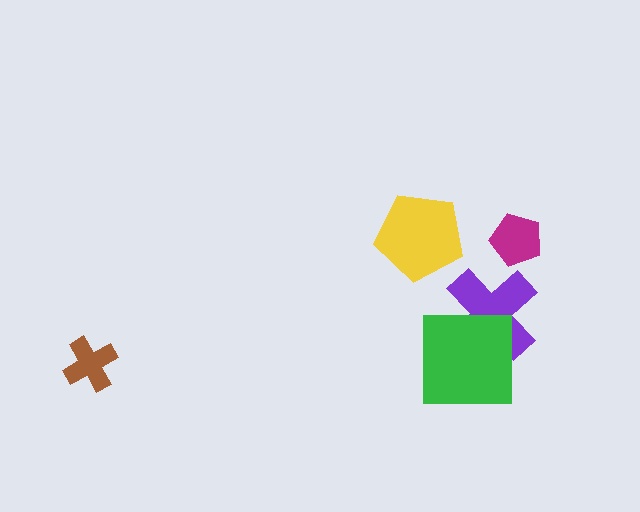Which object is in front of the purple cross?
The green square is in front of the purple cross.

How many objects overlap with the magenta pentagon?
0 objects overlap with the magenta pentagon.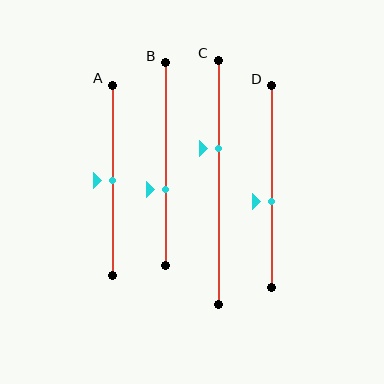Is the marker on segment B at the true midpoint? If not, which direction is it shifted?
No, the marker on segment B is shifted downward by about 12% of the segment length.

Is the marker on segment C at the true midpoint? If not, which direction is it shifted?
No, the marker on segment C is shifted upward by about 14% of the segment length.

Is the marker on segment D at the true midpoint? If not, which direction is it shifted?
No, the marker on segment D is shifted downward by about 8% of the segment length.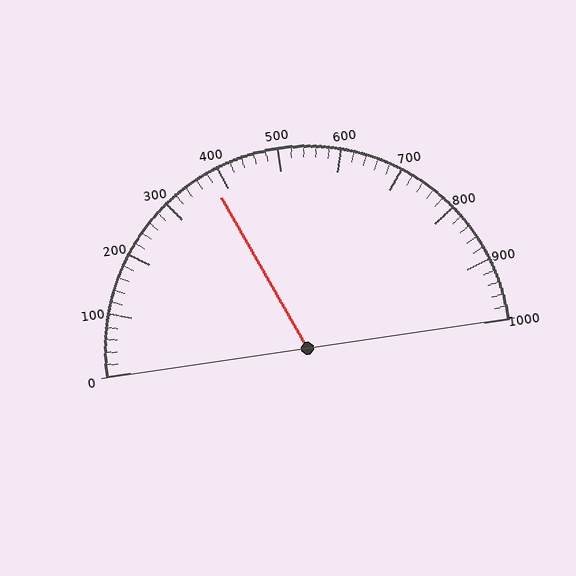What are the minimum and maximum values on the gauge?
The gauge ranges from 0 to 1000.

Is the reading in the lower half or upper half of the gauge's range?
The reading is in the lower half of the range (0 to 1000).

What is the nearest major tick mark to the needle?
The nearest major tick mark is 400.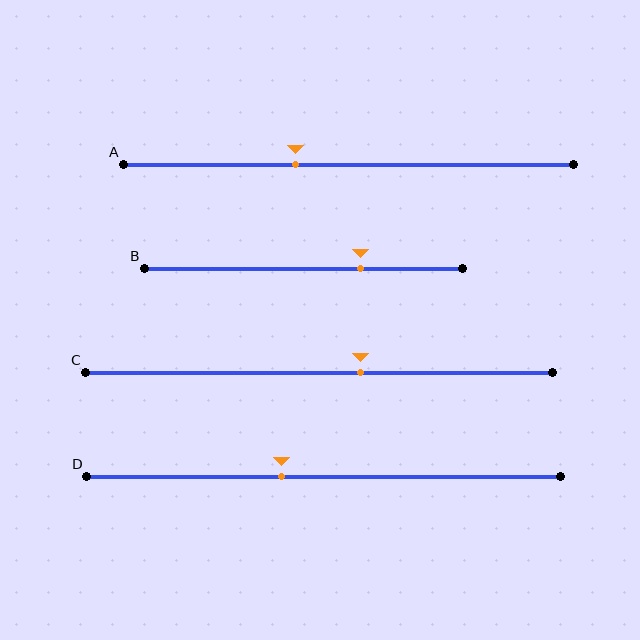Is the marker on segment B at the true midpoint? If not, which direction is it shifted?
No, the marker on segment B is shifted to the right by about 18% of the segment length.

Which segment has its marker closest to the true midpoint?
Segment C has its marker closest to the true midpoint.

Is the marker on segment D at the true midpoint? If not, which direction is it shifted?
No, the marker on segment D is shifted to the left by about 9% of the segment length.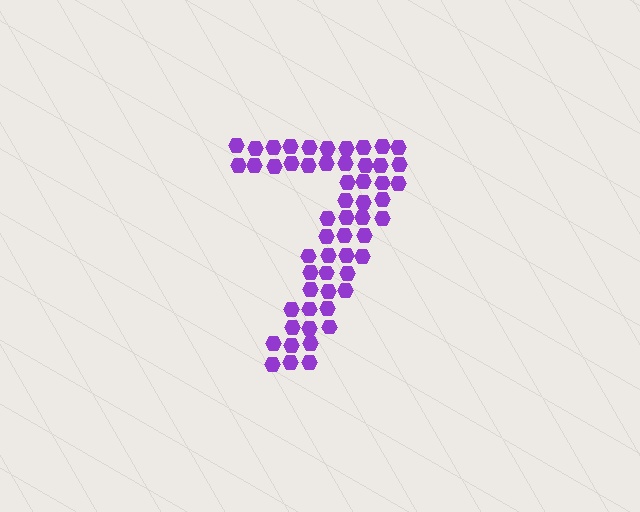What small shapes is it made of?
It is made of small hexagons.